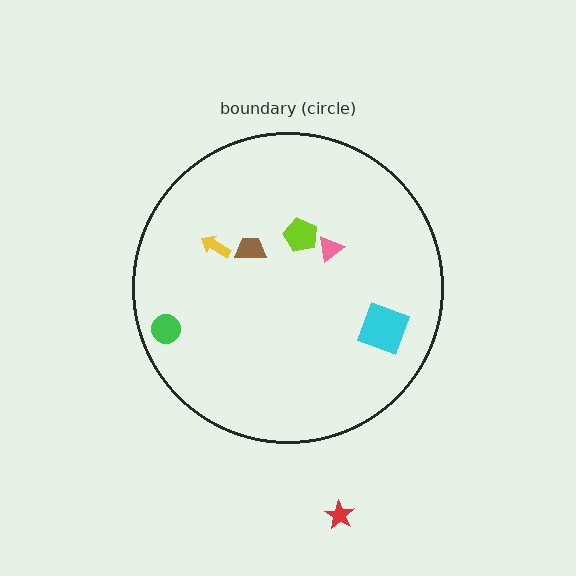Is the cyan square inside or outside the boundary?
Inside.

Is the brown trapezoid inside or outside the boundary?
Inside.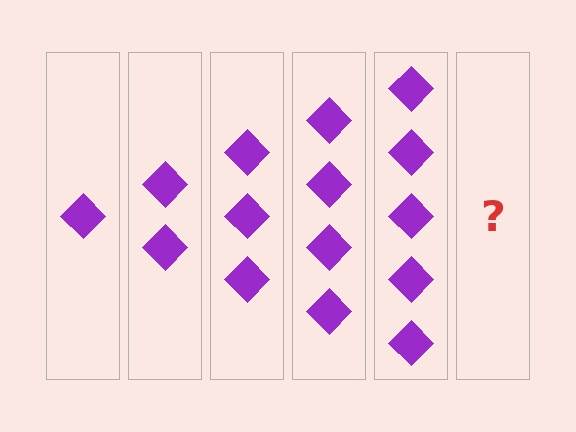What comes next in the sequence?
The next element should be 6 diamonds.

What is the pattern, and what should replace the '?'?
The pattern is that each step adds one more diamond. The '?' should be 6 diamonds.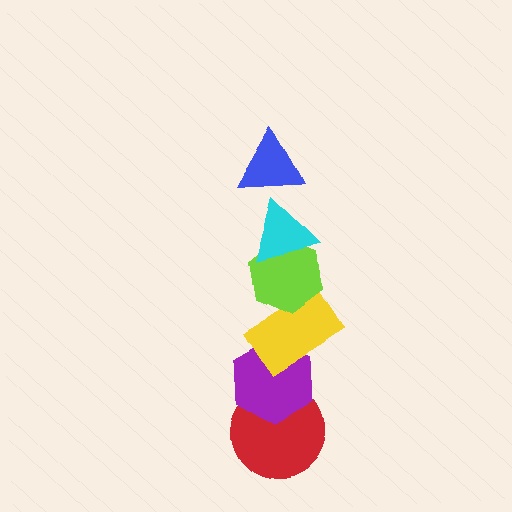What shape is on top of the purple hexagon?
The yellow rectangle is on top of the purple hexagon.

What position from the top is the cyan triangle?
The cyan triangle is 2nd from the top.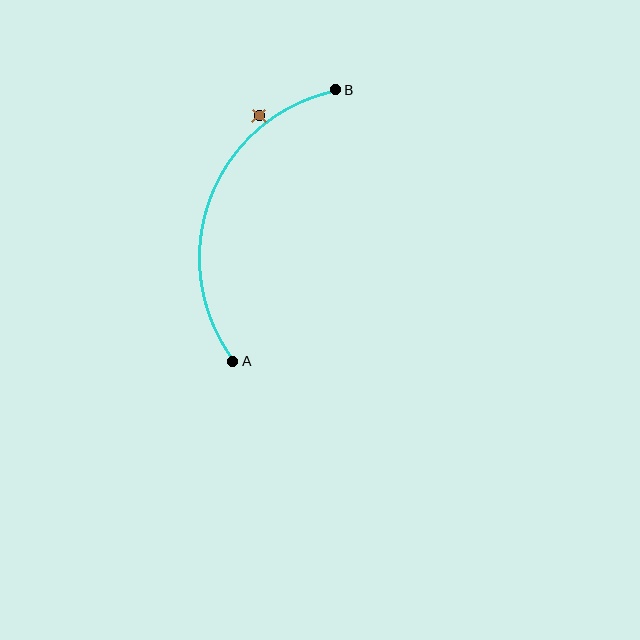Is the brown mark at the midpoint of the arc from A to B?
No — the brown mark does not lie on the arc at all. It sits slightly outside the curve.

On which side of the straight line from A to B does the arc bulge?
The arc bulges to the left of the straight line connecting A and B.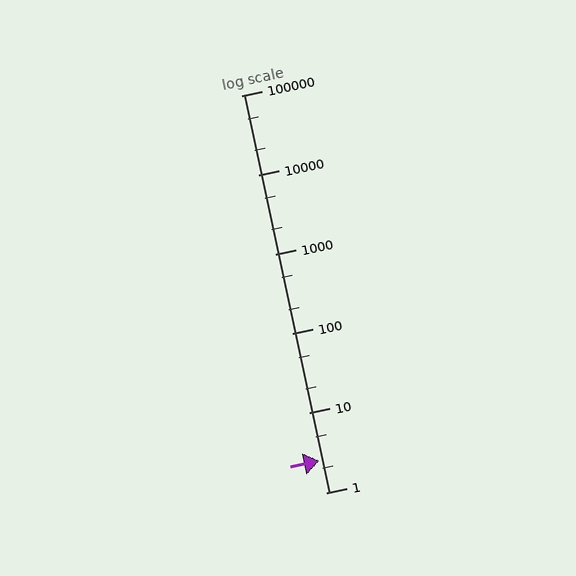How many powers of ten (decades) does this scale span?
The scale spans 5 decades, from 1 to 100000.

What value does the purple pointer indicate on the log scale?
The pointer indicates approximately 2.5.